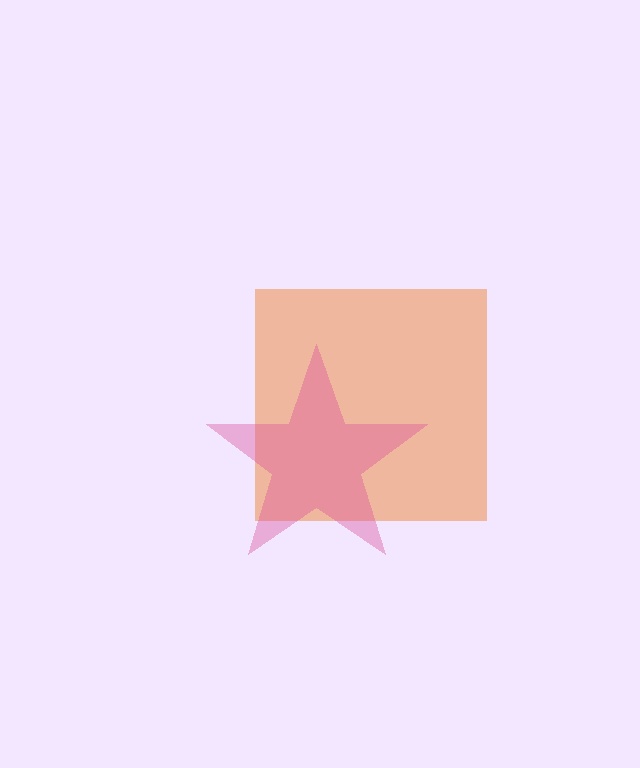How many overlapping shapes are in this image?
There are 2 overlapping shapes in the image.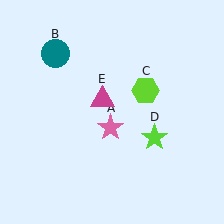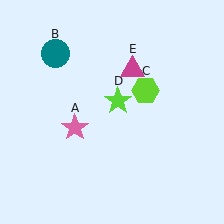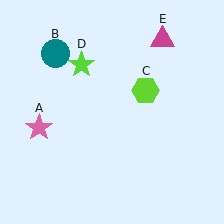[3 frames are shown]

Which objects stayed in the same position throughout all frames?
Teal circle (object B) and lime hexagon (object C) remained stationary.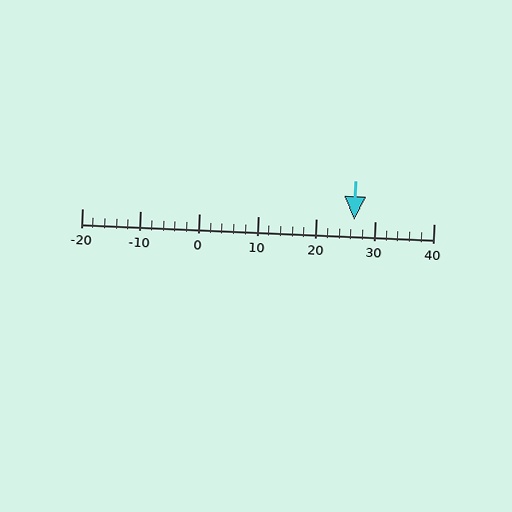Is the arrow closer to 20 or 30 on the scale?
The arrow is closer to 30.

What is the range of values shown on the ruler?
The ruler shows values from -20 to 40.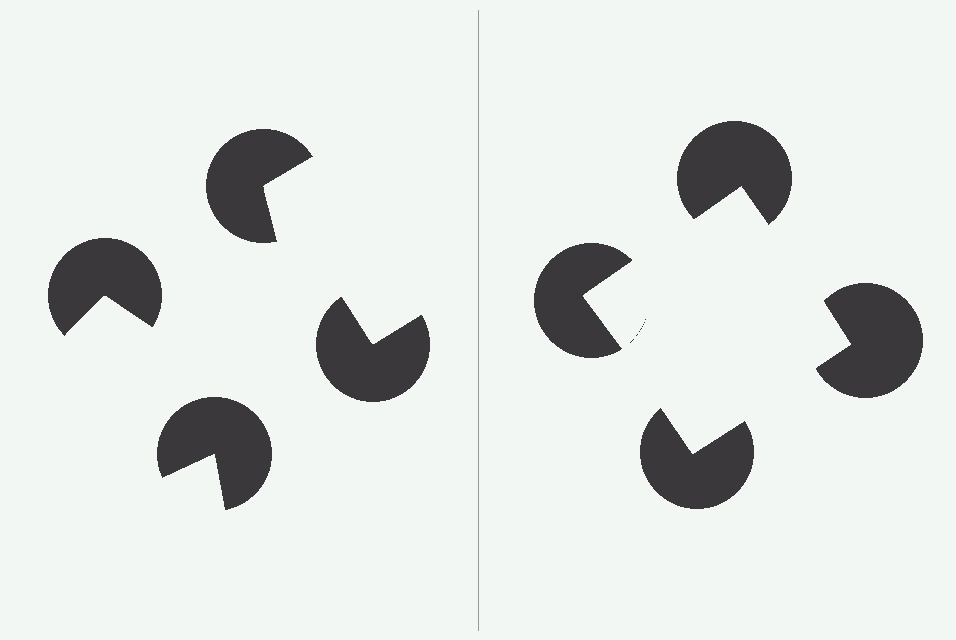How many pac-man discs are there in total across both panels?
8 — 4 on each side.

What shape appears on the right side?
An illusory square.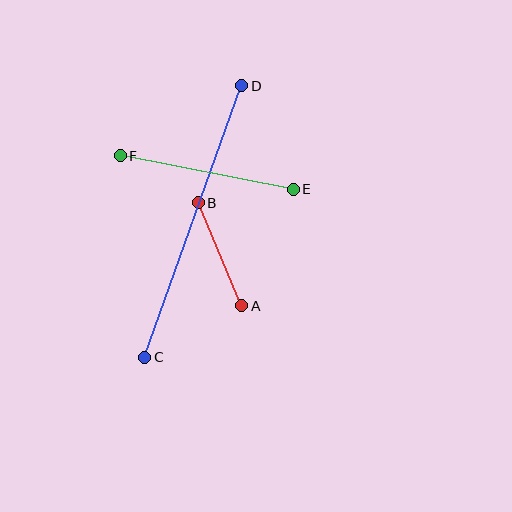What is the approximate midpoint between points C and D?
The midpoint is at approximately (193, 222) pixels.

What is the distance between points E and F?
The distance is approximately 176 pixels.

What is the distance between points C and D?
The distance is approximately 288 pixels.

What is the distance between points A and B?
The distance is approximately 112 pixels.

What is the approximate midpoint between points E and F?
The midpoint is at approximately (207, 172) pixels.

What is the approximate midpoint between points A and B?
The midpoint is at approximately (220, 254) pixels.